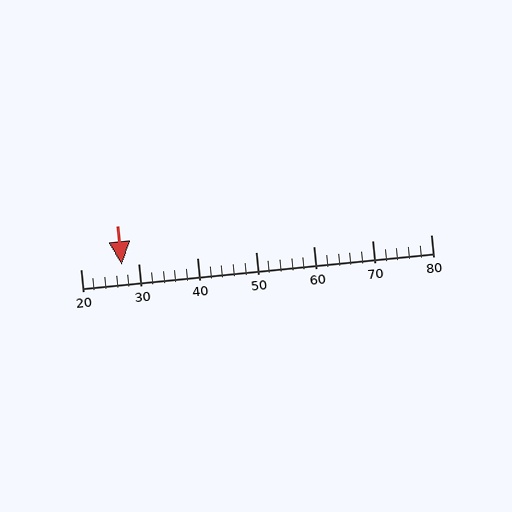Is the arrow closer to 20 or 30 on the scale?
The arrow is closer to 30.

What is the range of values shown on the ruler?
The ruler shows values from 20 to 80.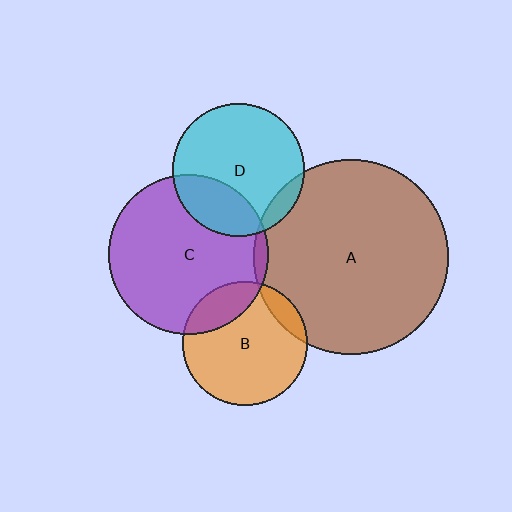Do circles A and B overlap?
Yes.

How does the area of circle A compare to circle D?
Approximately 2.2 times.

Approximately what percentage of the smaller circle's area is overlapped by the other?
Approximately 10%.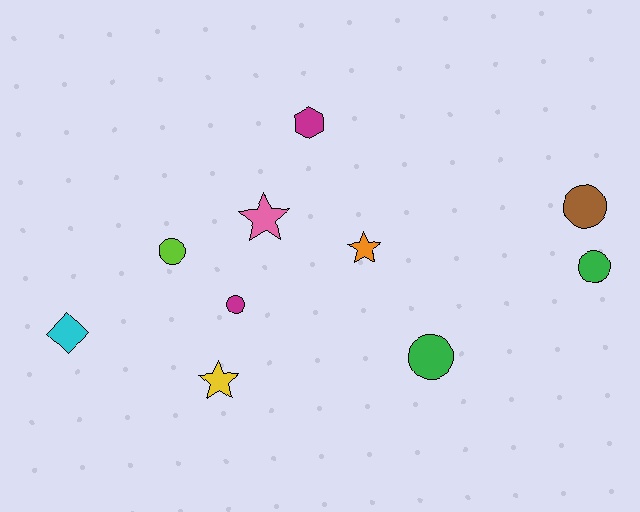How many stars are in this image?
There are 3 stars.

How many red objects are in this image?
There are no red objects.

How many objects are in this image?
There are 10 objects.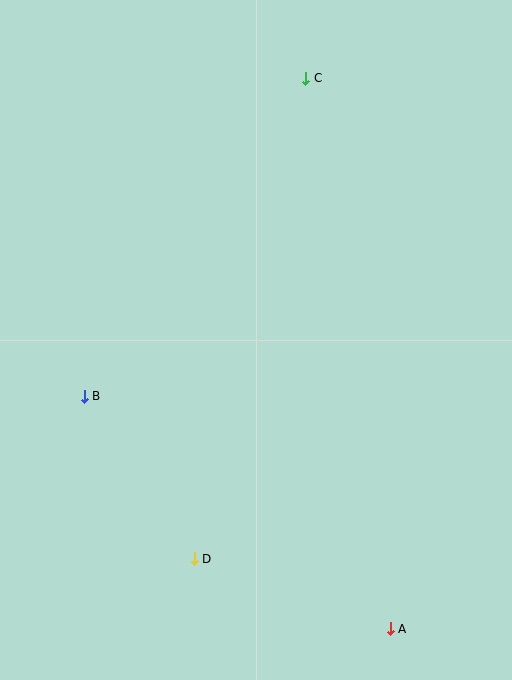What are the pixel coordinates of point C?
Point C is at (306, 78).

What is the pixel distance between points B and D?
The distance between B and D is 196 pixels.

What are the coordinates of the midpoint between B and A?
The midpoint between B and A is at (237, 512).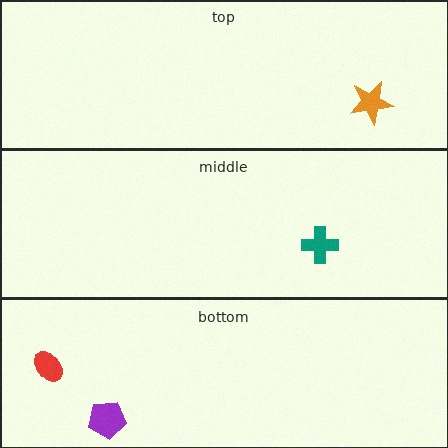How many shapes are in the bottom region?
2.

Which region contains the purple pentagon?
The bottom region.